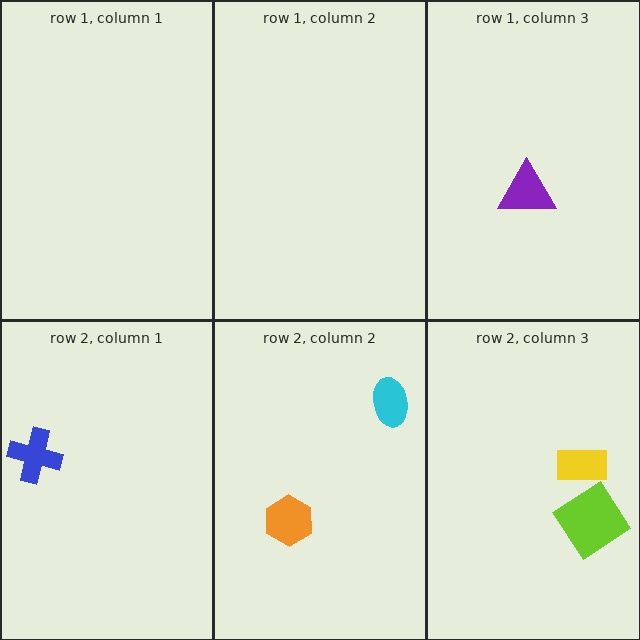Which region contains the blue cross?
The row 2, column 1 region.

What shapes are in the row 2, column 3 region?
The yellow rectangle, the lime diamond.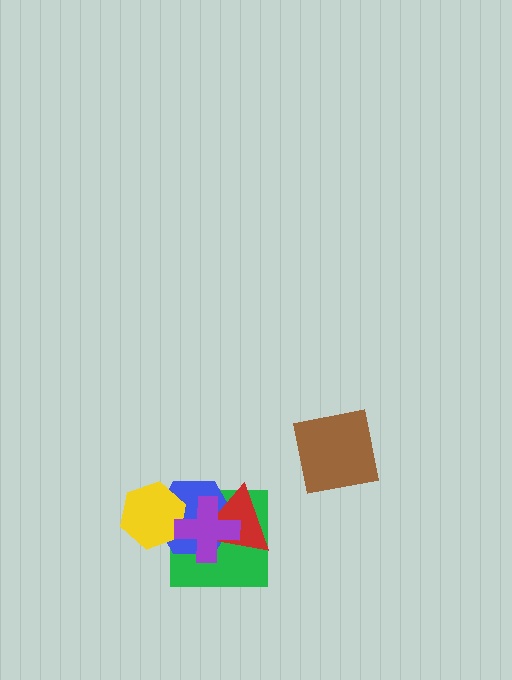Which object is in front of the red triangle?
The purple cross is in front of the red triangle.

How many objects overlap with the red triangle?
3 objects overlap with the red triangle.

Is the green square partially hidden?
Yes, it is partially covered by another shape.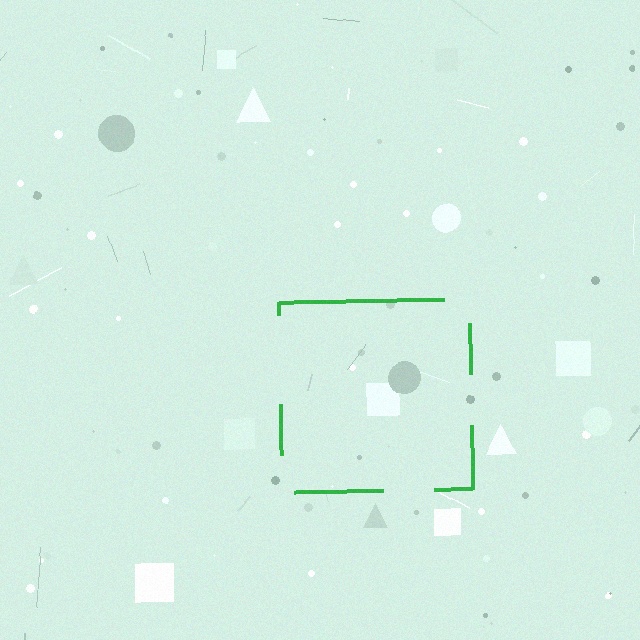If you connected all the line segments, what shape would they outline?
They would outline a square.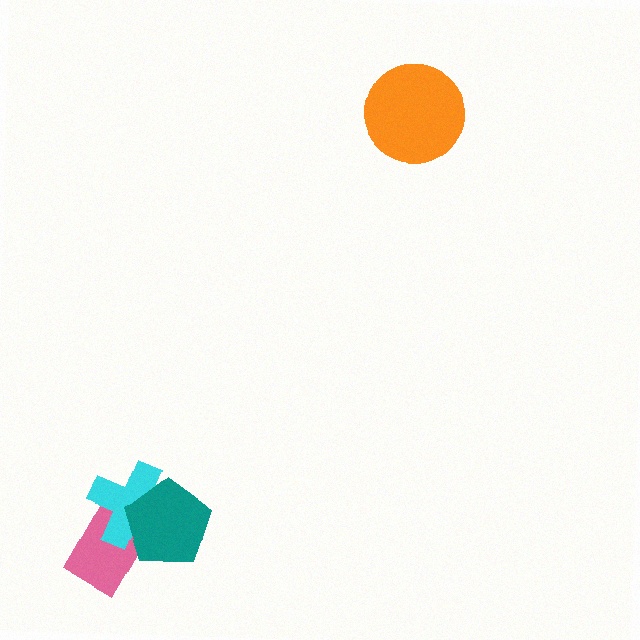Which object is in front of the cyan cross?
The teal pentagon is in front of the cyan cross.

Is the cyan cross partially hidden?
Yes, it is partially covered by another shape.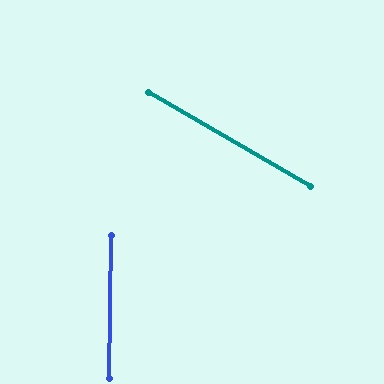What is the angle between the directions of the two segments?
Approximately 60 degrees.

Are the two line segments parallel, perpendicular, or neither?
Neither parallel nor perpendicular — they differ by about 60°.